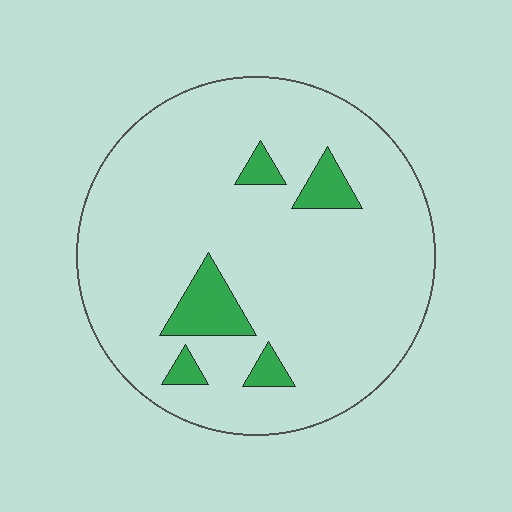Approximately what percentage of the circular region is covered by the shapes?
Approximately 10%.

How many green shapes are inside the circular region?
5.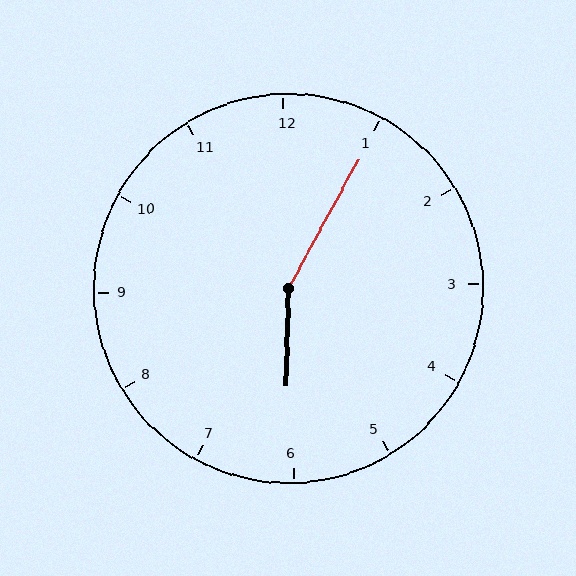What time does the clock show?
6:05.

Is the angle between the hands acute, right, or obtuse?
It is obtuse.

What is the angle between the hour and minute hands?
Approximately 152 degrees.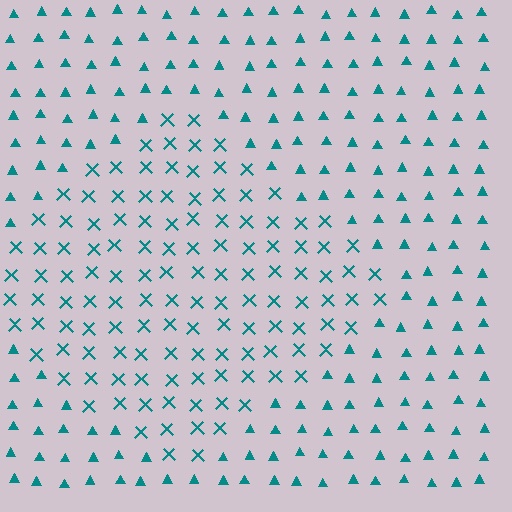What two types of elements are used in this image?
The image uses X marks inside the diamond region and triangles outside it.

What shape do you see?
I see a diamond.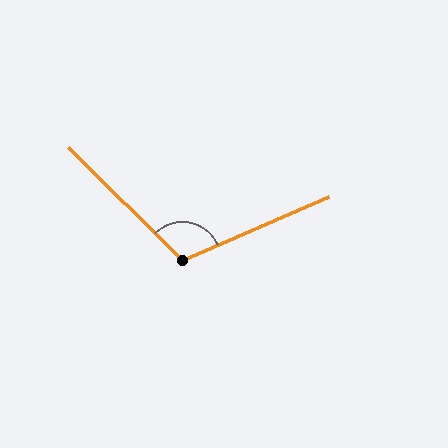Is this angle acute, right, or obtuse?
It is obtuse.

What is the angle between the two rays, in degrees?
Approximately 111 degrees.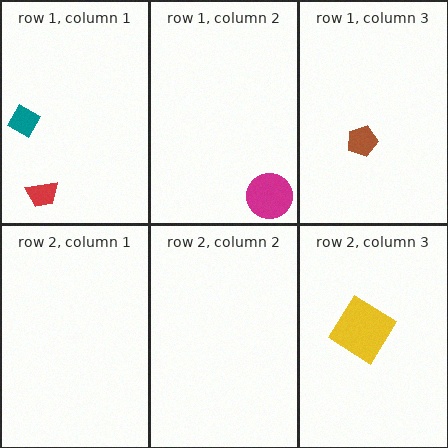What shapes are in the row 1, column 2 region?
The magenta circle.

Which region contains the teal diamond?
The row 1, column 1 region.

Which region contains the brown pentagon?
The row 1, column 3 region.